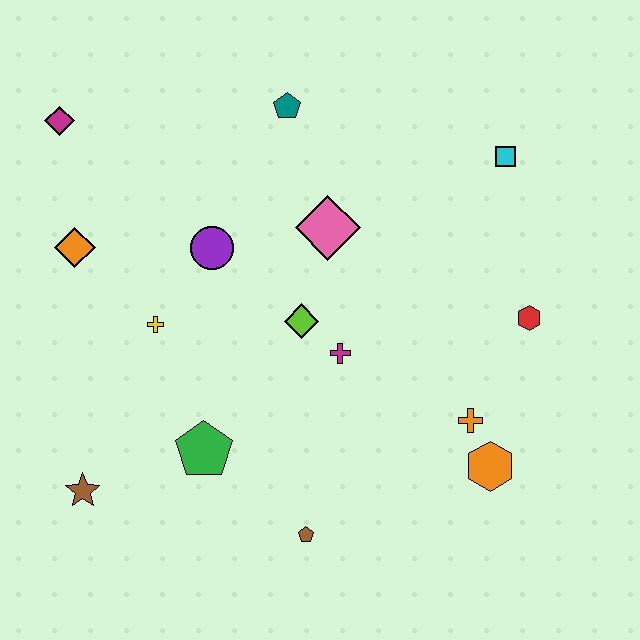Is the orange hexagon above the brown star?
Yes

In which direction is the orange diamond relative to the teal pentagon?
The orange diamond is to the left of the teal pentagon.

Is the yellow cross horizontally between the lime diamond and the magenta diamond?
Yes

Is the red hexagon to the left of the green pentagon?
No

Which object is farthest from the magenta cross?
The magenta diamond is farthest from the magenta cross.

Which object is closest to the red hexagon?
The orange cross is closest to the red hexagon.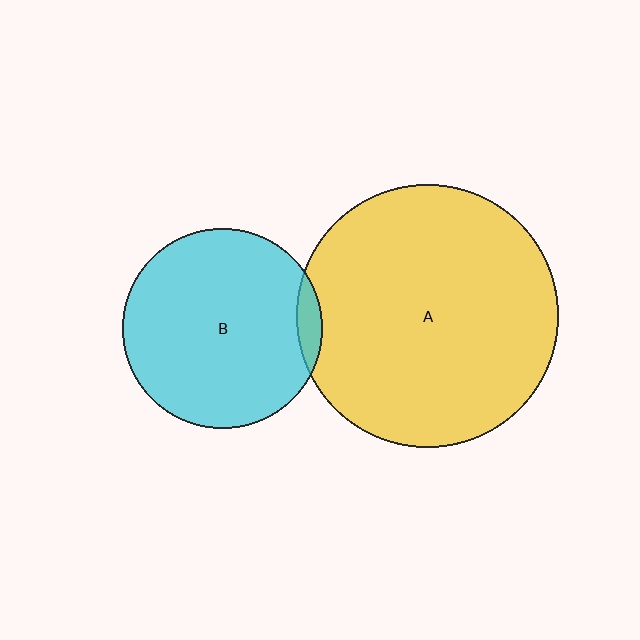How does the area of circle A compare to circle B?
Approximately 1.7 times.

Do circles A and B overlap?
Yes.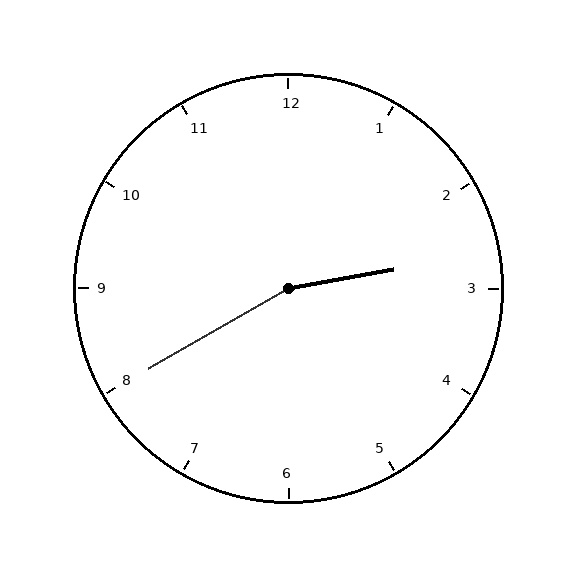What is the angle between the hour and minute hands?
Approximately 160 degrees.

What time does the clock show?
2:40.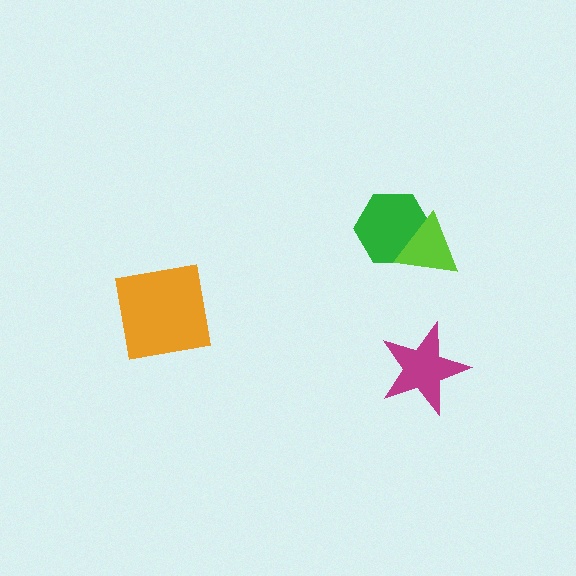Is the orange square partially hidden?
No, no other shape covers it.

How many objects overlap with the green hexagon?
1 object overlaps with the green hexagon.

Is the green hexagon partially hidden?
Yes, it is partially covered by another shape.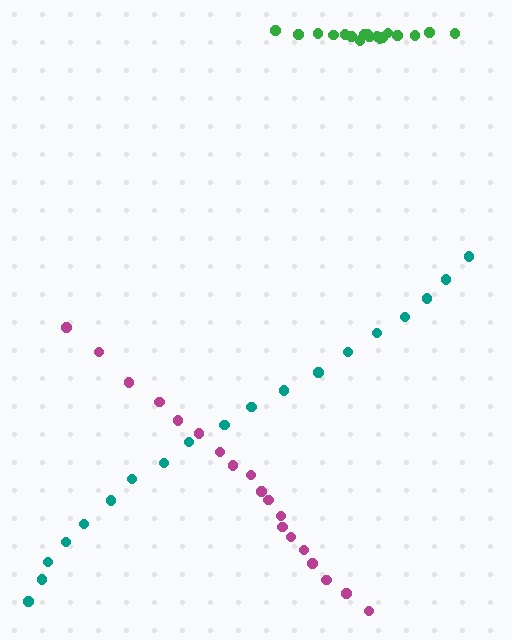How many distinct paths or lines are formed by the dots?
There are 3 distinct paths.